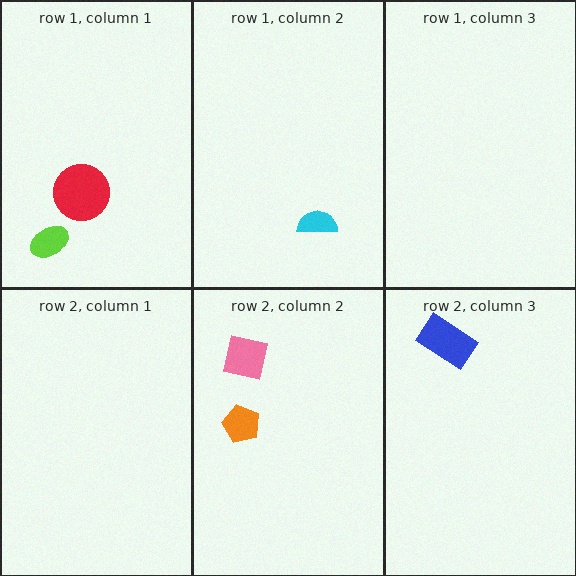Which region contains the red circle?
The row 1, column 1 region.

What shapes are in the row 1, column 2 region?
The cyan semicircle.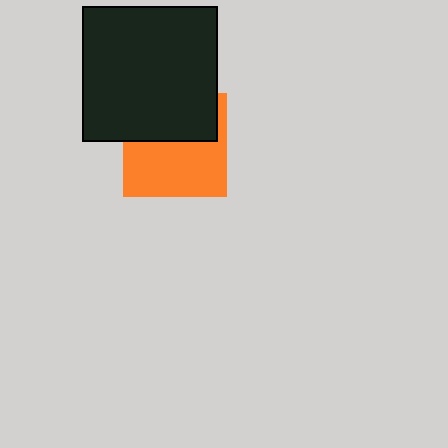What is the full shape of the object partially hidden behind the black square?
The partially hidden object is an orange square.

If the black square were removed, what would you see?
You would see the complete orange square.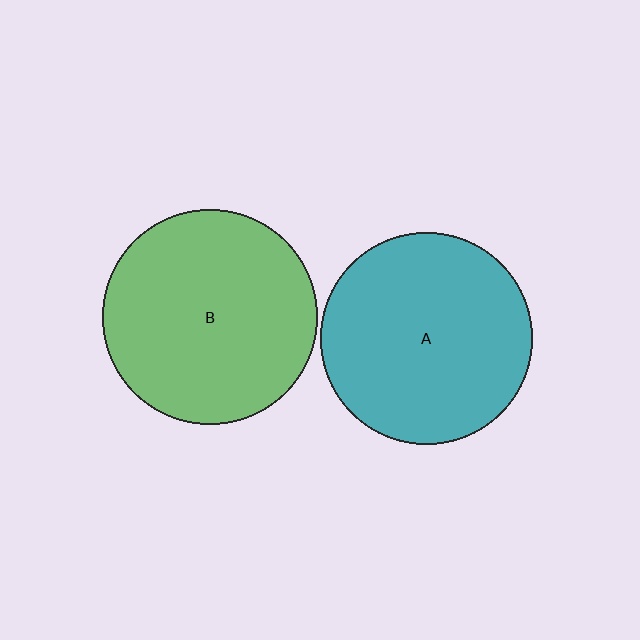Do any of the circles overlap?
No, none of the circles overlap.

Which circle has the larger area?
Circle B (green).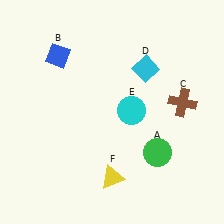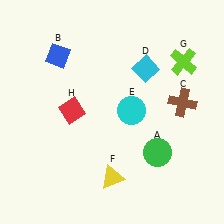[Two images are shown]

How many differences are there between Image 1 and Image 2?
There are 2 differences between the two images.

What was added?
A lime cross (G), a red diamond (H) were added in Image 2.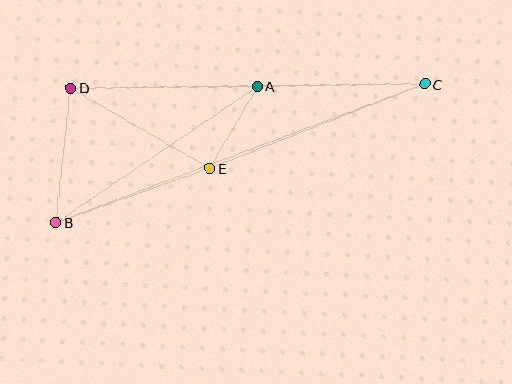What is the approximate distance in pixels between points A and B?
The distance between A and B is approximately 243 pixels.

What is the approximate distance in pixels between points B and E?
The distance between B and E is approximately 163 pixels.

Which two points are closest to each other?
Points A and E are closest to each other.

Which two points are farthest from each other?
Points B and C are farthest from each other.